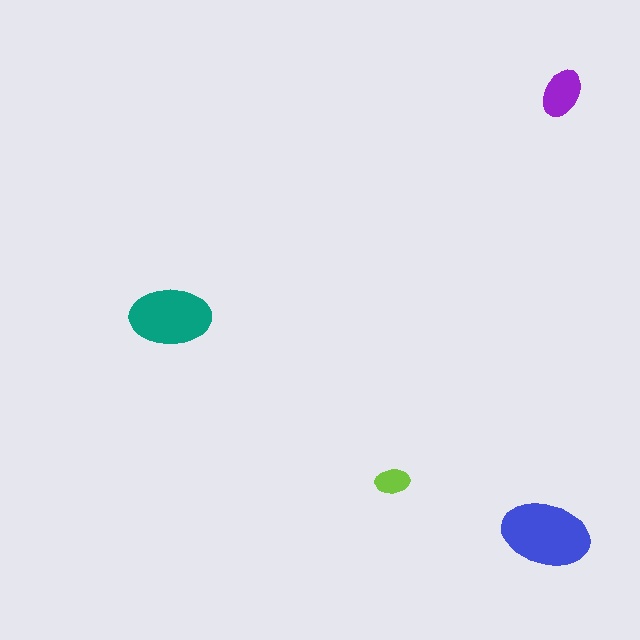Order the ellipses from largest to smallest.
the blue one, the teal one, the purple one, the lime one.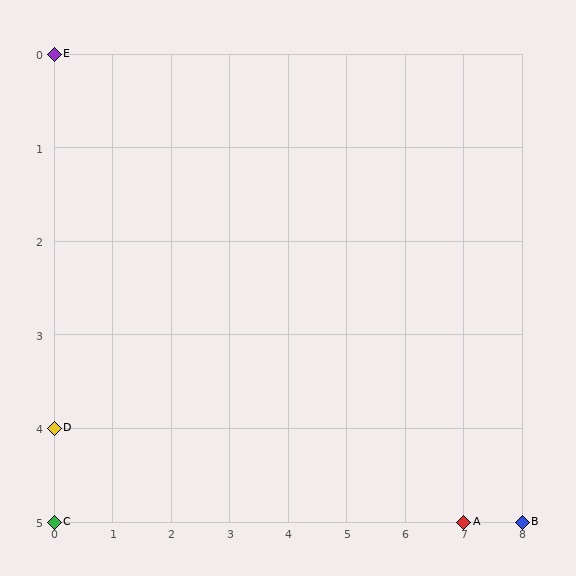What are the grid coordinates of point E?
Point E is at grid coordinates (0, 0).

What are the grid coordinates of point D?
Point D is at grid coordinates (0, 4).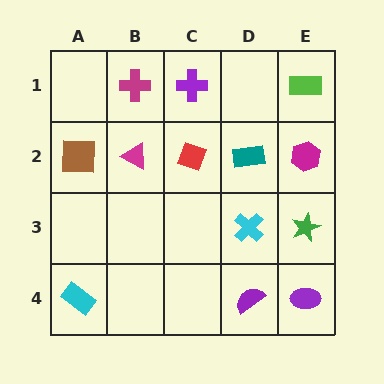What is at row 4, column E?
A purple ellipse.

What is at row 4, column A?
A cyan rectangle.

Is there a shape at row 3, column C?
No, that cell is empty.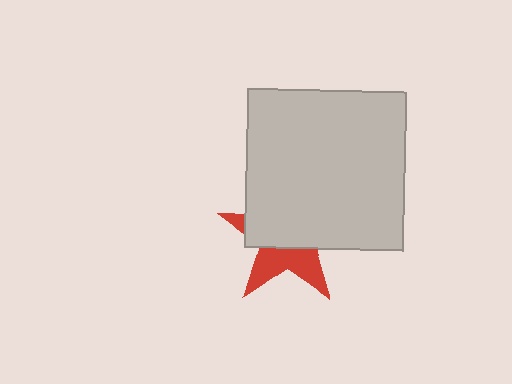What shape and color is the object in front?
The object in front is a light gray square.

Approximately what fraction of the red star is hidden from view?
Roughly 60% of the red star is hidden behind the light gray square.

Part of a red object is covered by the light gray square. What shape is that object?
It is a star.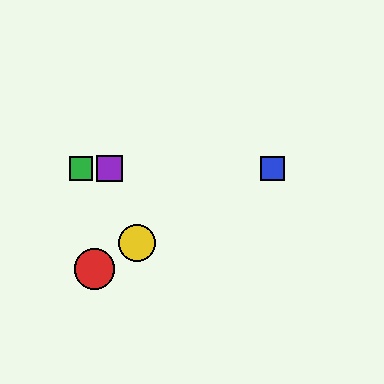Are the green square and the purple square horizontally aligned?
Yes, both are at y≈168.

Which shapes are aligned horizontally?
The blue square, the green square, the purple square are aligned horizontally.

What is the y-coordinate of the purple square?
The purple square is at y≈168.